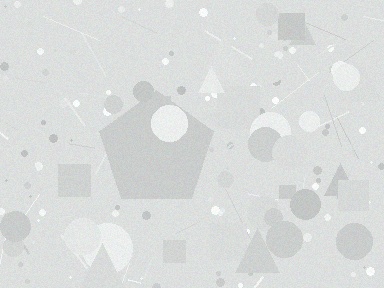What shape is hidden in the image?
A pentagon is hidden in the image.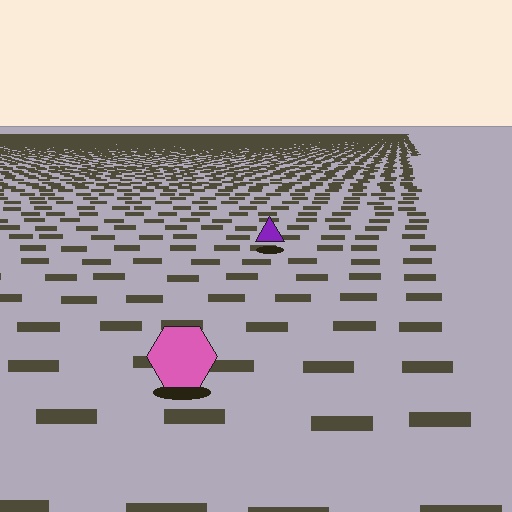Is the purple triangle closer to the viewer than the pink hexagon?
No. The pink hexagon is closer — you can tell from the texture gradient: the ground texture is coarser near it.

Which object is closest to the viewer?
The pink hexagon is closest. The texture marks near it are larger and more spread out.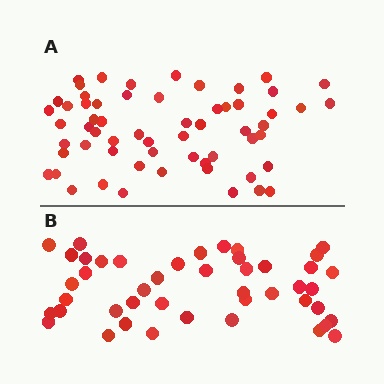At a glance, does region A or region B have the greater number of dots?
Region A (the top region) has more dots.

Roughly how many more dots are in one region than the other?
Region A has approximately 15 more dots than region B.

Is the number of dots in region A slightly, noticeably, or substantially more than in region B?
Region A has noticeably more, but not dramatically so. The ratio is roughly 1.3 to 1.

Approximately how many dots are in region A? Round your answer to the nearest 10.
About 60 dots.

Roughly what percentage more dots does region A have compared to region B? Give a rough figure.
About 35% more.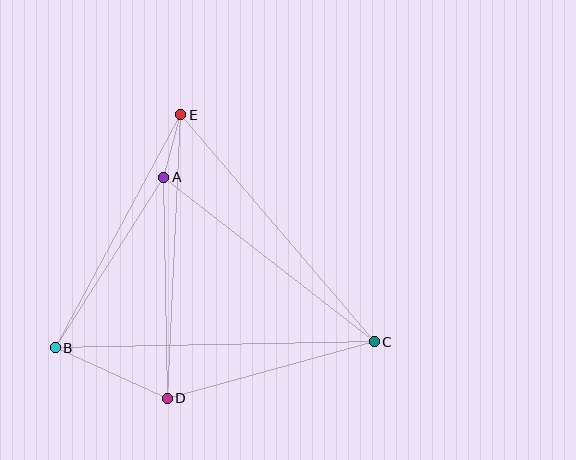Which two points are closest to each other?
Points A and E are closest to each other.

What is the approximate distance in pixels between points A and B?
The distance between A and B is approximately 202 pixels.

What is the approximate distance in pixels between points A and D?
The distance between A and D is approximately 221 pixels.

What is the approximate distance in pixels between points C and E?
The distance between C and E is approximately 298 pixels.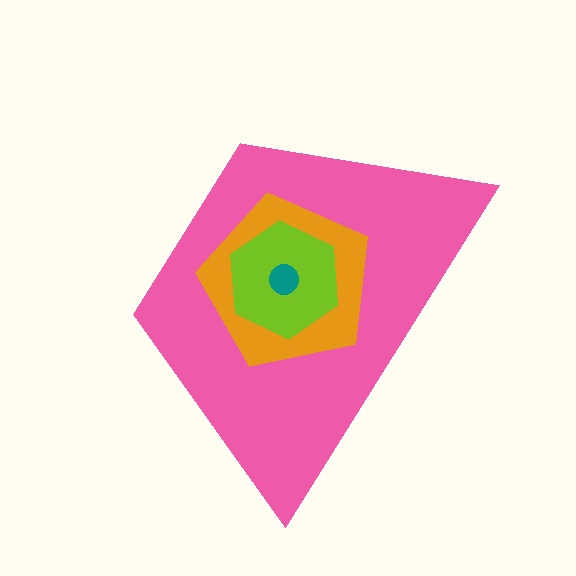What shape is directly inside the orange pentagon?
The lime hexagon.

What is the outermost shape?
The pink trapezoid.